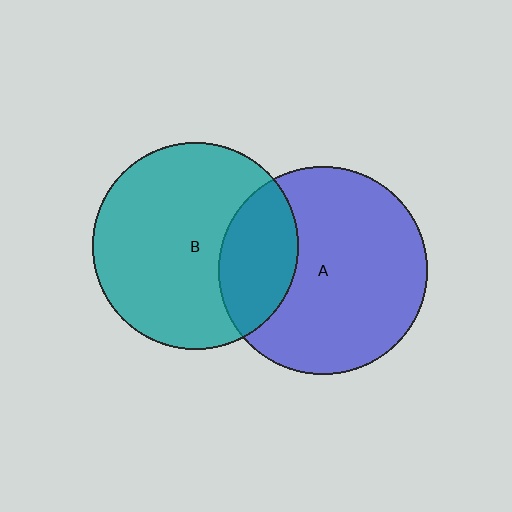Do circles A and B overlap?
Yes.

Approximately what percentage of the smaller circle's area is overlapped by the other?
Approximately 25%.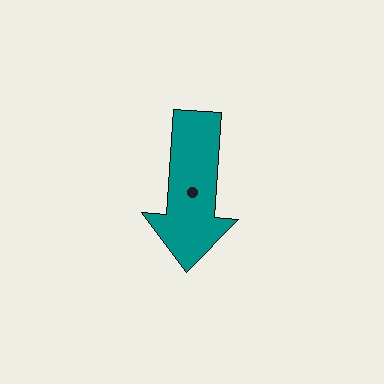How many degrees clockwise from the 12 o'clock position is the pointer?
Approximately 184 degrees.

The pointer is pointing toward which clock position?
Roughly 6 o'clock.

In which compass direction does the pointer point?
South.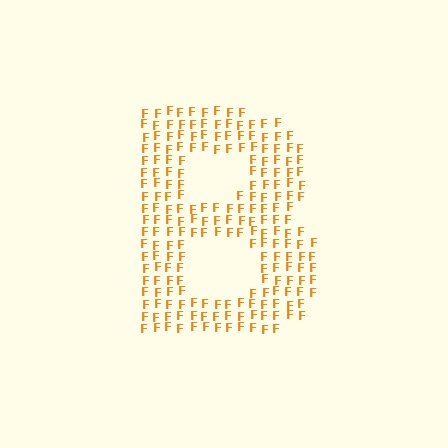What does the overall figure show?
The overall figure shows the letter B.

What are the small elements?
The small elements are letter F's.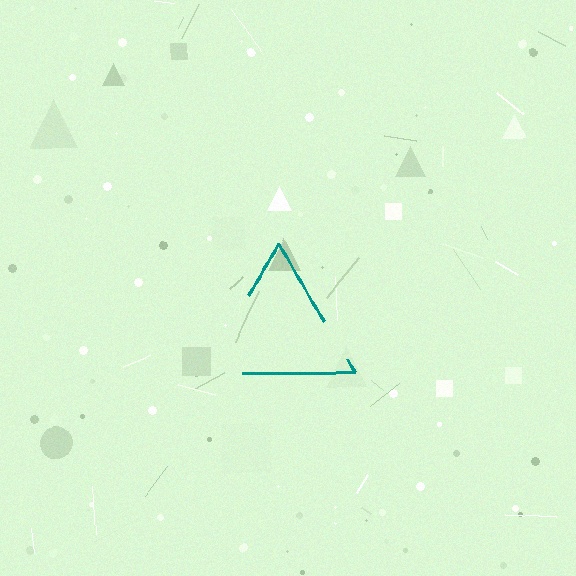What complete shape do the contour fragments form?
The contour fragments form a triangle.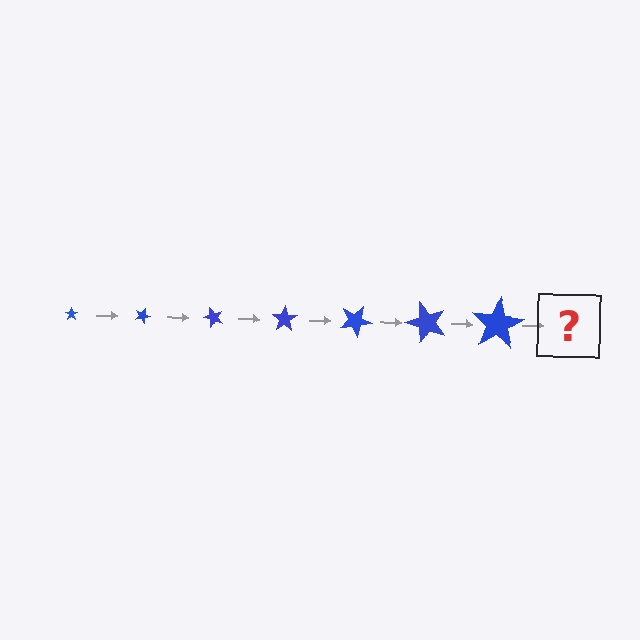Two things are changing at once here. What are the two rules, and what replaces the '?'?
The two rules are that the star grows larger each step and it rotates 25 degrees each step. The '?' should be a star, larger than the previous one and rotated 175 degrees from the start.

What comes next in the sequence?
The next element should be a star, larger than the previous one and rotated 175 degrees from the start.